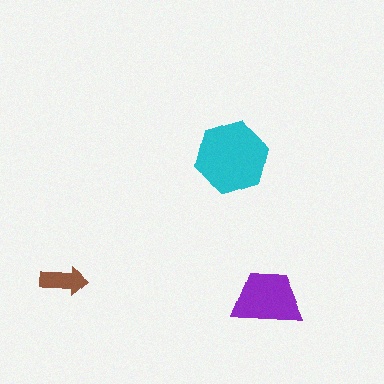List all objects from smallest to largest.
The brown arrow, the purple trapezoid, the cyan hexagon.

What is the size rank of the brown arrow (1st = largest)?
3rd.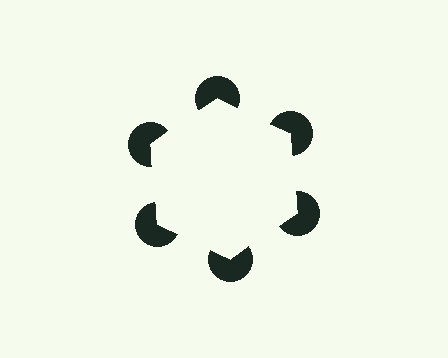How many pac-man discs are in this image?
There are 6 — one at each vertex of the illusory hexagon.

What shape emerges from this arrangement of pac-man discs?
An illusory hexagon — its edges are inferred from the aligned wedge cuts in the pac-man discs, not physically drawn.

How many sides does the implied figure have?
6 sides.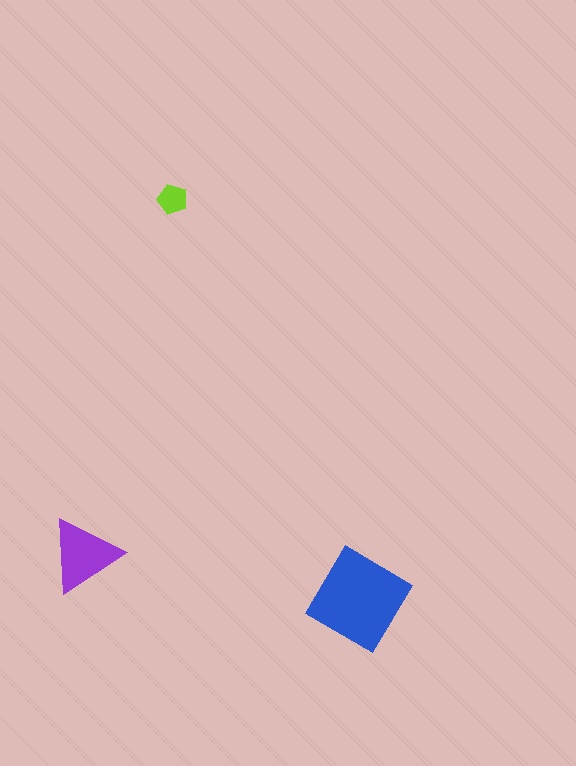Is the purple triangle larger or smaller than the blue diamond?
Smaller.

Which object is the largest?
The blue diamond.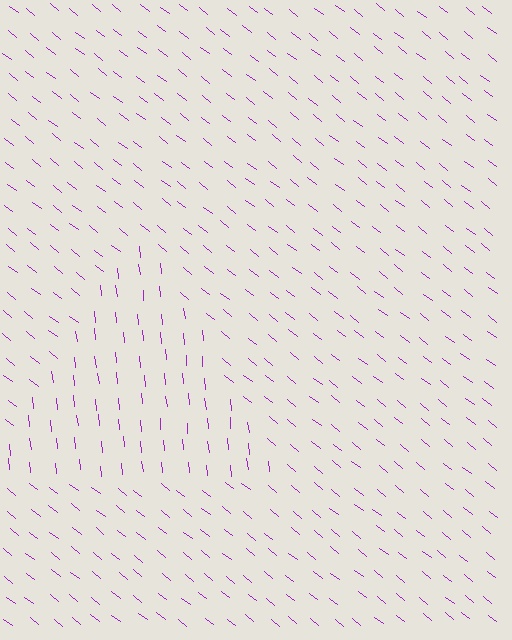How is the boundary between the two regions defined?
The boundary is defined purely by a change in line orientation (approximately 45 degrees difference). All lines are the same color and thickness.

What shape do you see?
I see a triangle.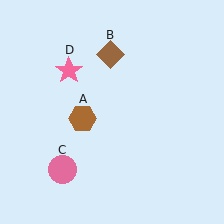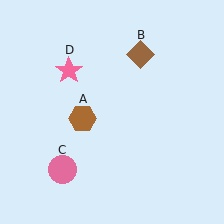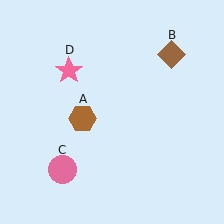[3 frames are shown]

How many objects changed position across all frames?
1 object changed position: brown diamond (object B).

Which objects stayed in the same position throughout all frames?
Brown hexagon (object A) and pink circle (object C) and pink star (object D) remained stationary.